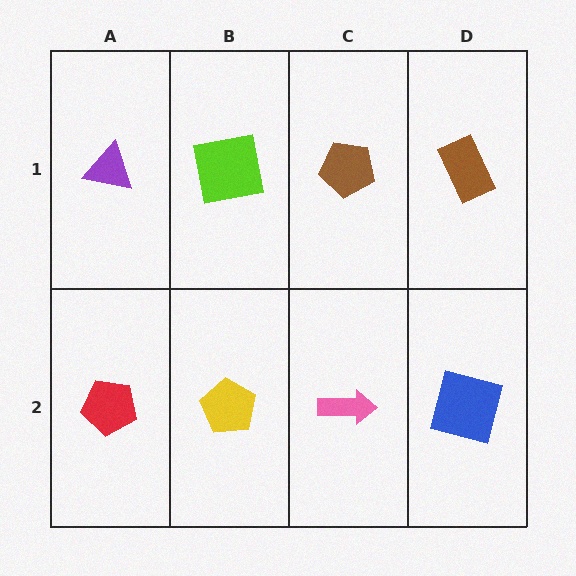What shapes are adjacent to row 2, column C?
A brown pentagon (row 1, column C), a yellow pentagon (row 2, column B), a blue square (row 2, column D).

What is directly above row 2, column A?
A purple triangle.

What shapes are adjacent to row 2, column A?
A purple triangle (row 1, column A), a yellow pentagon (row 2, column B).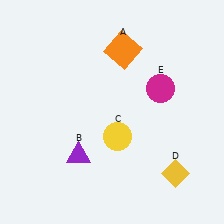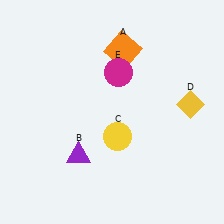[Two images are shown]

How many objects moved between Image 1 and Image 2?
2 objects moved between the two images.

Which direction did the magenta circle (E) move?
The magenta circle (E) moved left.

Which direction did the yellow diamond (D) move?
The yellow diamond (D) moved up.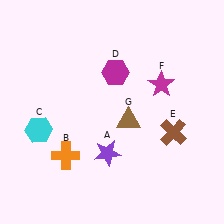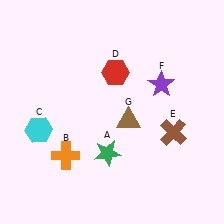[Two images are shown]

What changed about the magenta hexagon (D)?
In Image 1, D is magenta. In Image 2, it changed to red.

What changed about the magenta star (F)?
In Image 1, F is magenta. In Image 2, it changed to purple.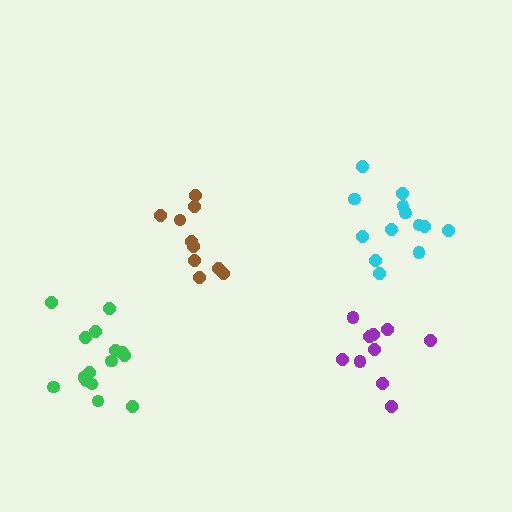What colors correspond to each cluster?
The clusters are colored: green, purple, cyan, brown.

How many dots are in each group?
Group 1: 15 dots, Group 2: 10 dots, Group 3: 13 dots, Group 4: 10 dots (48 total).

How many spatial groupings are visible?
There are 4 spatial groupings.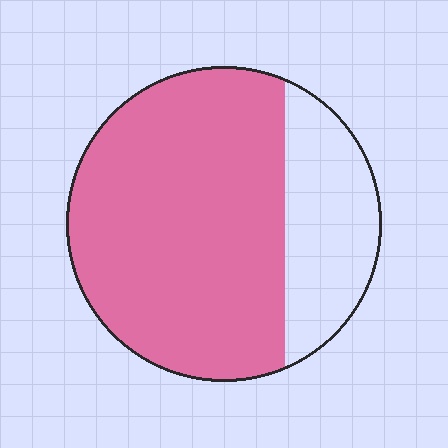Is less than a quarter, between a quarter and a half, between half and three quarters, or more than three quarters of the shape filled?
Between half and three quarters.